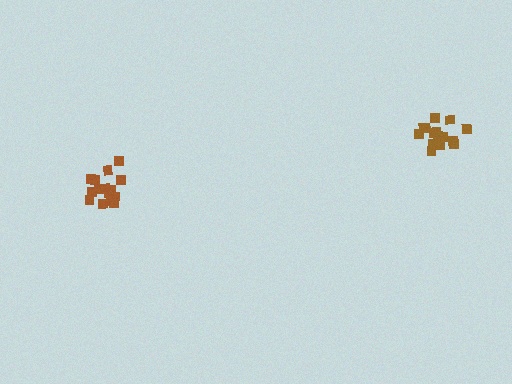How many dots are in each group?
Group 1: 15 dots, Group 2: 16 dots (31 total).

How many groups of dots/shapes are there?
There are 2 groups.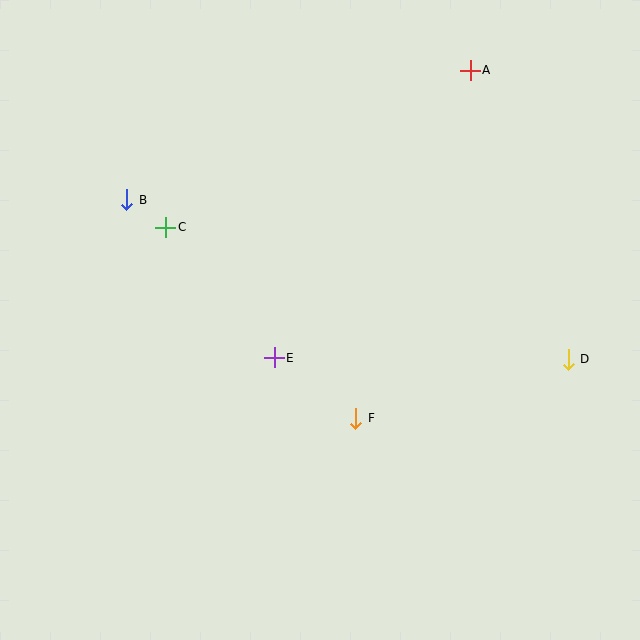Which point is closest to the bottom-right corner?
Point D is closest to the bottom-right corner.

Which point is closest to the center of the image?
Point E at (274, 358) is closest to the center.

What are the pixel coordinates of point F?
Point F is at (356, 418).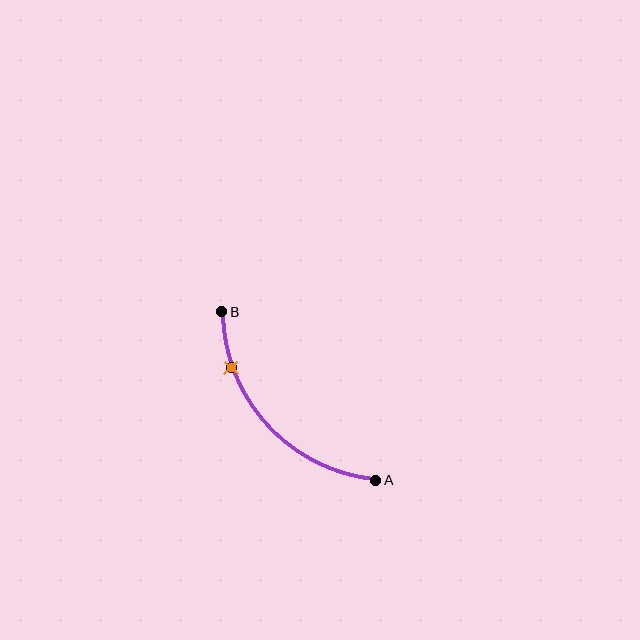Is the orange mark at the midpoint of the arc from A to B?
No. The orange mark lies on the arc but is closer to endpoint B. The arc midpoint would be at the point on the curve equidistant along the arc from both A and B.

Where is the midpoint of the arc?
The arc midpoint is the point on the curve farthest from the straight line joining A and B. It sits below and to the left of that line.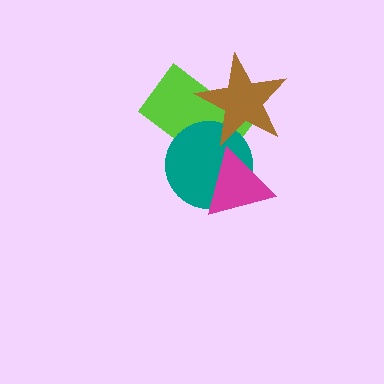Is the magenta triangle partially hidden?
No, no other shape covers it.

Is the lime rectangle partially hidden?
Yes, it is partially covered by another shape.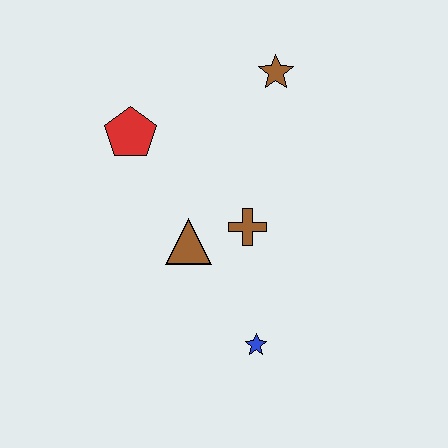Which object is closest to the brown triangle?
The brown cross is closest to the brown triangle.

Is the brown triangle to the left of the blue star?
Yes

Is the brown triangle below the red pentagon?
Yes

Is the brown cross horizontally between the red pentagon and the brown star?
Yes